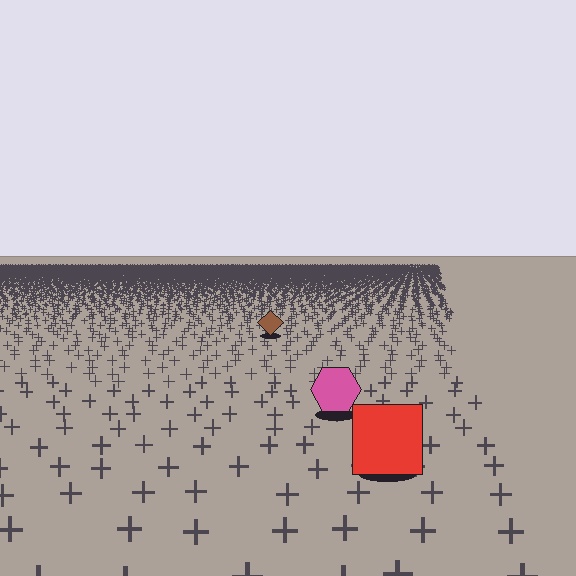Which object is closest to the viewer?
The red square is closest. The texture marks near it are larger and more spread out.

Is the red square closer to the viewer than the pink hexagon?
Yes. The red square is closer — you can tell from the texture gradient: the ground texture is coarser near it.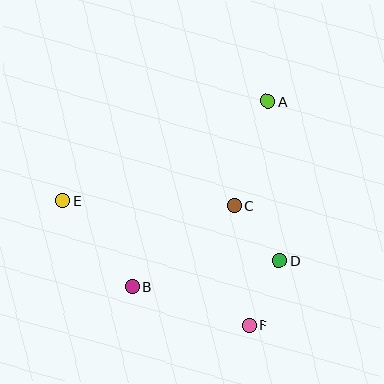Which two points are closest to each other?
Points C and D are closest to each other.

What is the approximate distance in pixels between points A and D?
The distance between A and D is approximately 160 pixels.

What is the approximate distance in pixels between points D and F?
The distance between D and F is approximately 72 pixels.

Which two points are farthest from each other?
Points A and B are farthest from each other.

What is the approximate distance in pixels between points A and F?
The distance between A and F is approximately 225 pixels.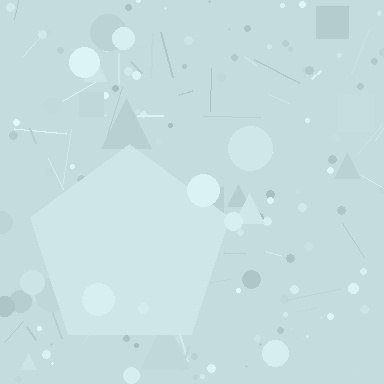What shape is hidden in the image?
A pentagon is hidden in the image.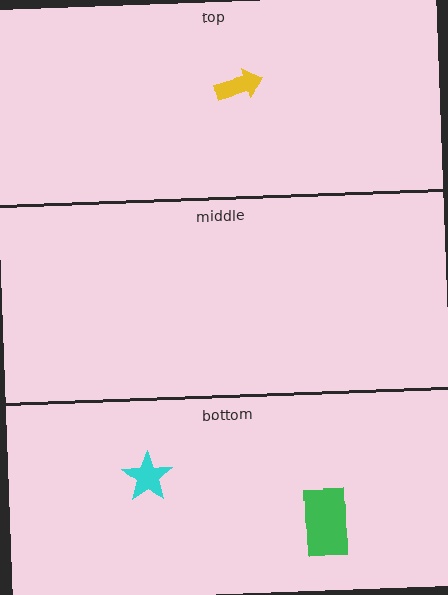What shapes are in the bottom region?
The cyan star, the green rectangle.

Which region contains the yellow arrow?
The top region.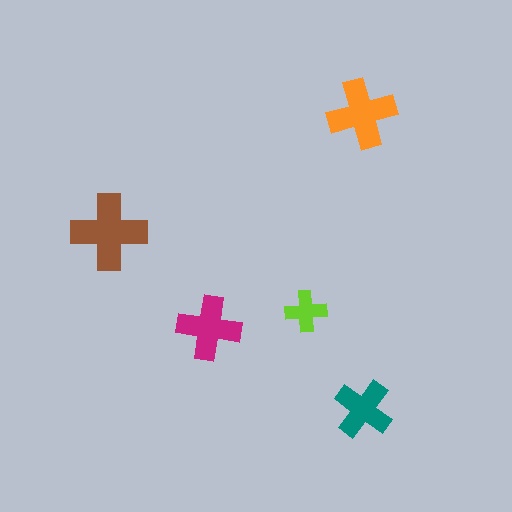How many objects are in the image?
There are 5 objects in the image.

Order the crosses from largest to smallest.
the brown one, the orange one, the magenta one, the teal one, the lime one.